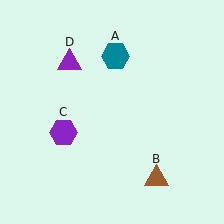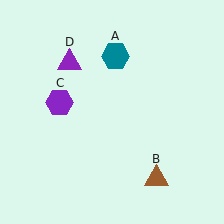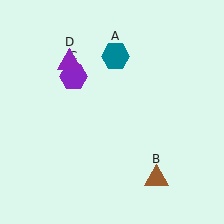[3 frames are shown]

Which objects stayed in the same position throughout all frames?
Teal hexagon (object A) and brown triangle (object B) and purple triangle (object D) remained stationary.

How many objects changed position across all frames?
1 object changed position: purple hexagon (object C).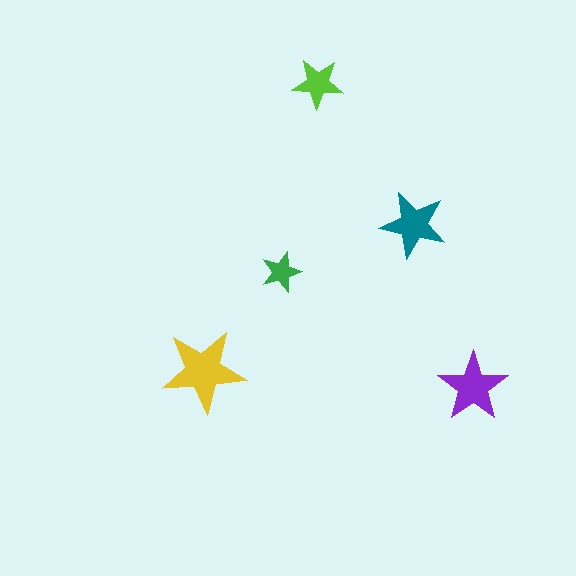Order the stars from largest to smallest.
the yellow one, the purple one, the teal one, the lime one, the green one.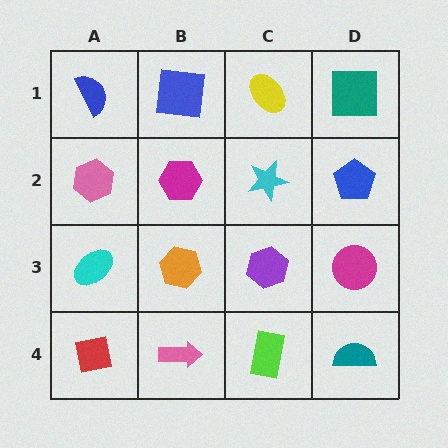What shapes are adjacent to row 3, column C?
A cyan star (row 2, column C), a lime rectangle (row 4, column C), an orange hexagon (row 3, column B), a magenta circle (row 3, column D).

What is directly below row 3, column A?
A red square.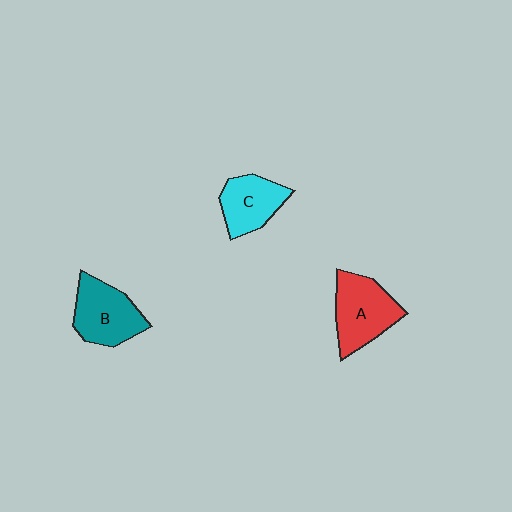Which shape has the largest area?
Shape A (red).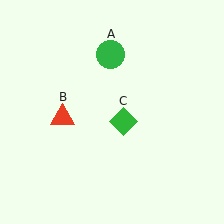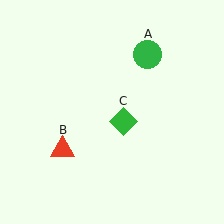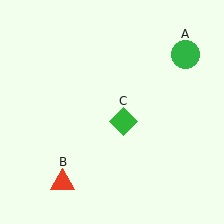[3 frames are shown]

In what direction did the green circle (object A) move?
The green circle (object A) moved right.